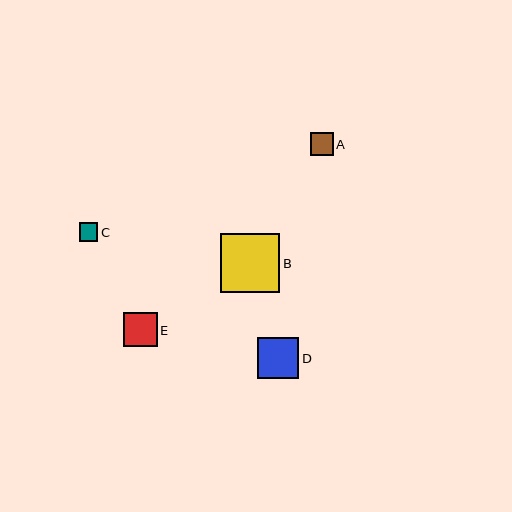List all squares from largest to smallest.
From largest to smallest: B, D, E, A, C.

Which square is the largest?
Square B is the largest with a size of approximately 59 pixels.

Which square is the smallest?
Square C is the smallest with a size of approximately 19 pixels.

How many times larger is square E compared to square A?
Square E is approximately 1.5 times the size of square A.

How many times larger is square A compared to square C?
Square A is approximately 1.2 times the size of square C.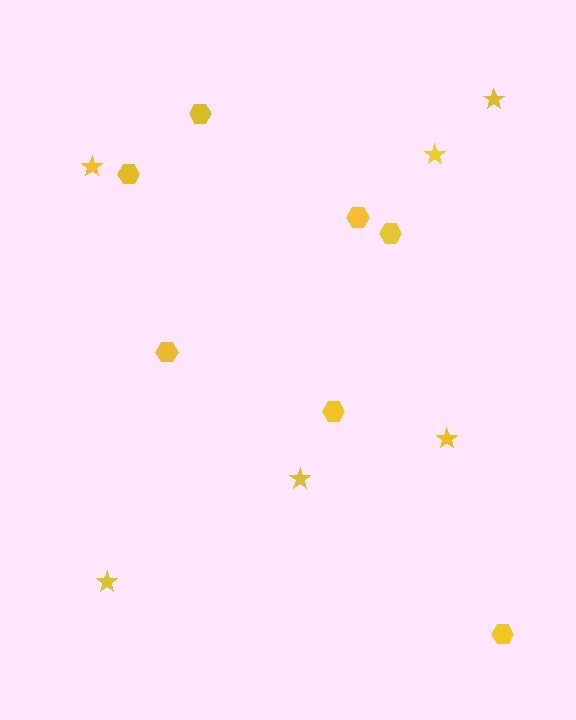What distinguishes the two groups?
There are 2 groups: one group of stars (6) and one group of hexagons (7).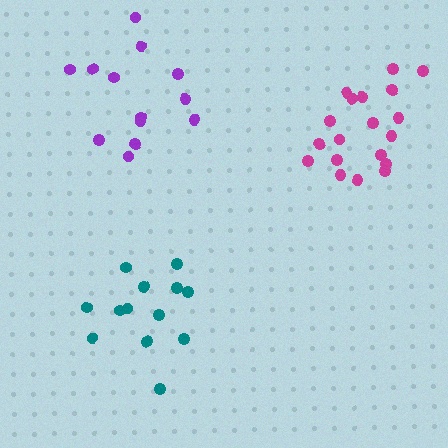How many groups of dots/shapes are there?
There are 3 groups.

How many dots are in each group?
Group 1: 19 dots, Group 2: 13 dots, Group 3: 13 dots (45 total).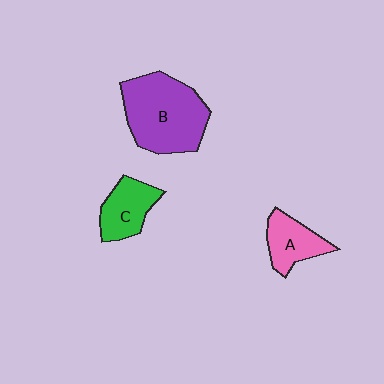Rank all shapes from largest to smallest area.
From largest to smallest: B (purple), C (green), A (pink).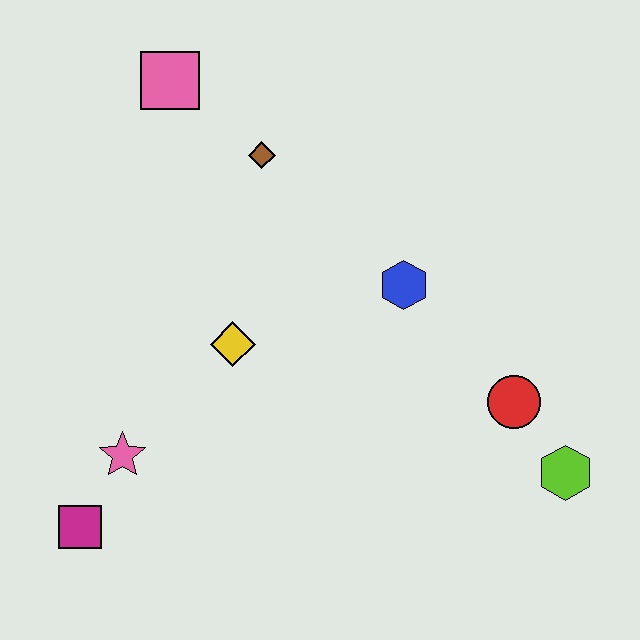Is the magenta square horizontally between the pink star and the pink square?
No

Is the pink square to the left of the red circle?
Yes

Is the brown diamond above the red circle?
Yes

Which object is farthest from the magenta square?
The lime hexagon is farthest from the magenta square.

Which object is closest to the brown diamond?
The pink square is closest to the brown diamond.